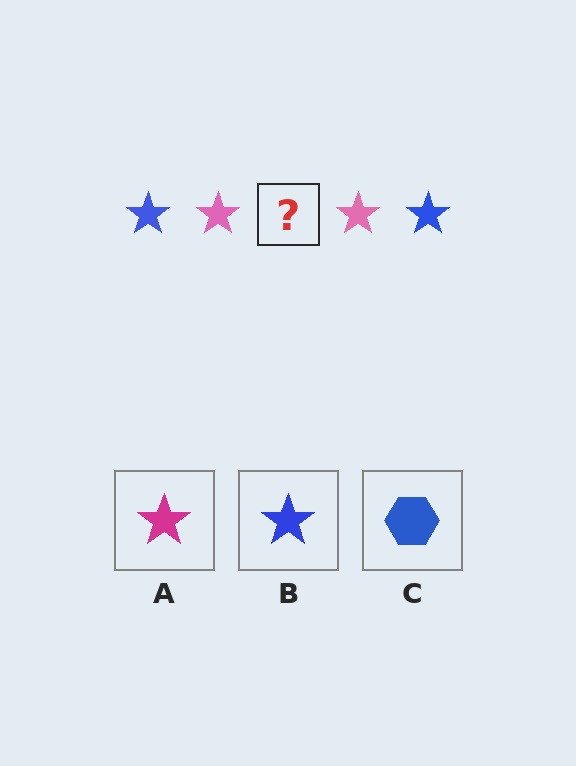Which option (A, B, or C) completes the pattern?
B.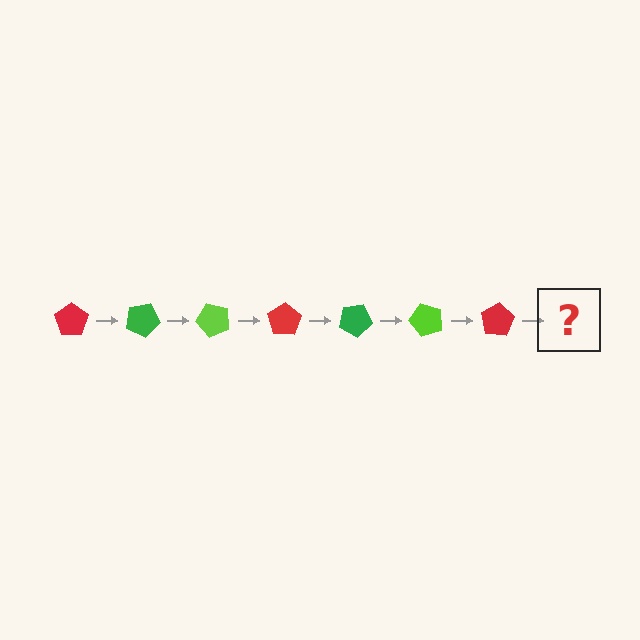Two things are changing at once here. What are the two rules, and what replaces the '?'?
The two rules are that it rotates 25 degrees each step and the color cycles through red, green, and lime. The '?' should be a green pentagon, rotated 175 degrees from the start.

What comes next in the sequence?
The next element should be a green pentagon, rotated 175 degrees from the start.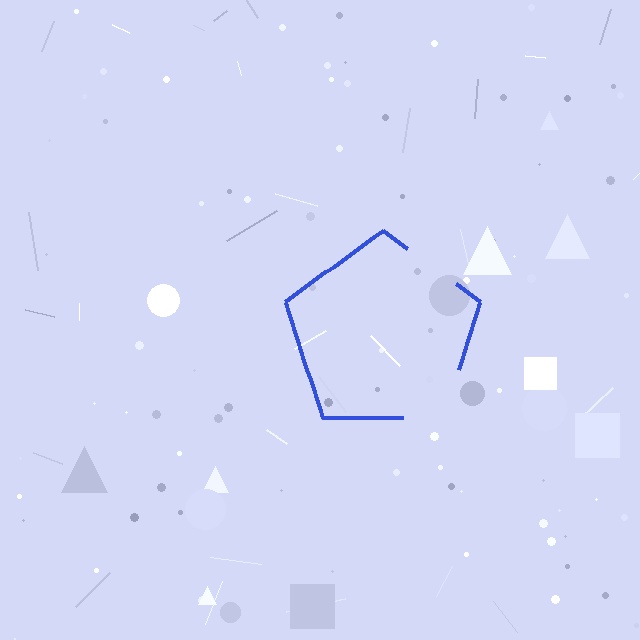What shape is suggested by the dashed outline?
The dashed outline suggests a pentagon.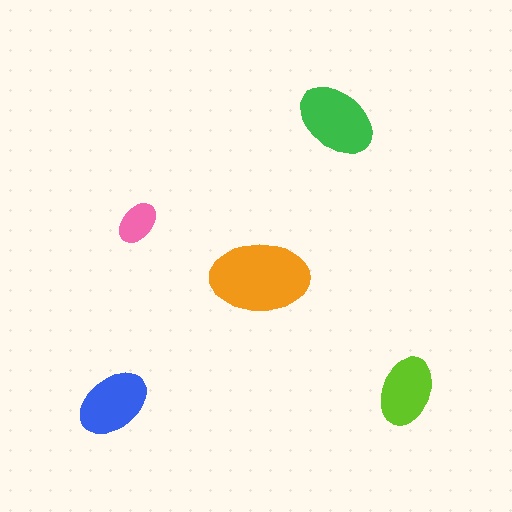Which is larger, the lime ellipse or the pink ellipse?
The lime one.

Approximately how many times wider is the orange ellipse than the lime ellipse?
About 1.5 times wider.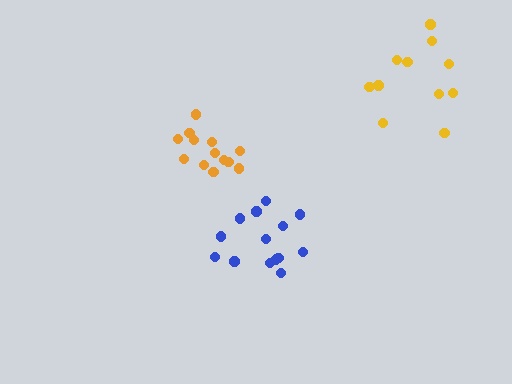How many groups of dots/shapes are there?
There are 3 groups.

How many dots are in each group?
Group 1: 14 dots, Group 2: 13 dots, Group 3: 11 dots (38 total).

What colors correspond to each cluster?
The clusters are colored: blue, orange, yellow.